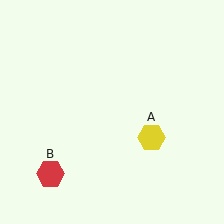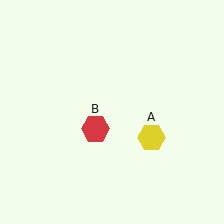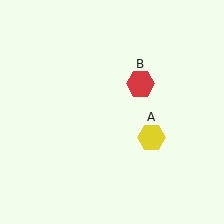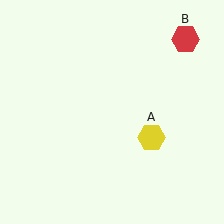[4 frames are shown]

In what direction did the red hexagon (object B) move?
The red hexagon (object B) moved up and to the right.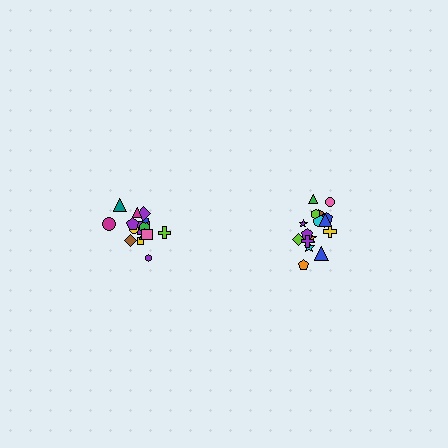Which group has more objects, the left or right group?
The right group.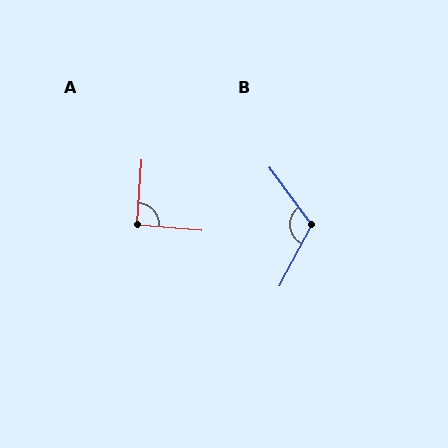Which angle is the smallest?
A, at approximately 91 degrees.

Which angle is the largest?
B, at approximately 116 degrees.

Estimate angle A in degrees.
Approximately 91 degrees.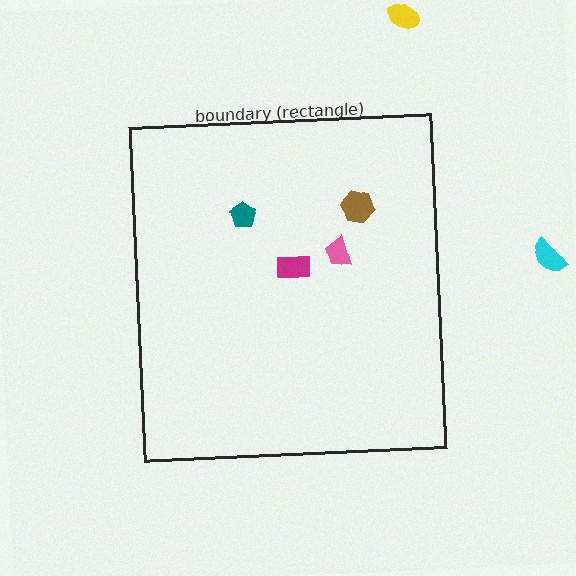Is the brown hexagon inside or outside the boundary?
Inside.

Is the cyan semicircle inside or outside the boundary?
Outside.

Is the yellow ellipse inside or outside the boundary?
Outside.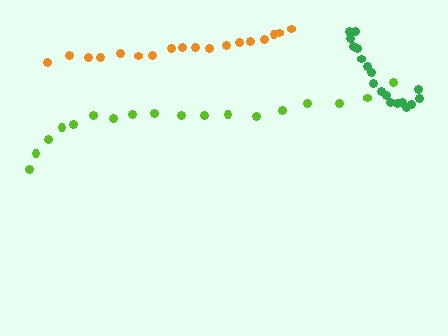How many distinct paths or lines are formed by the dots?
There are 3 distinct paths.